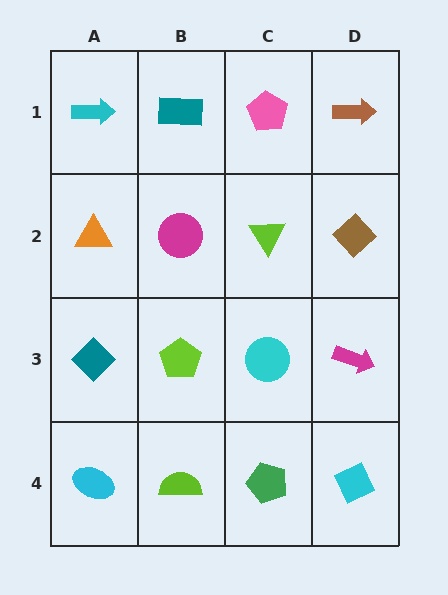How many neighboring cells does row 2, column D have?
3.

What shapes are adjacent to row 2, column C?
A pink pentagon (row 1, column C), a cyan circle (row 3, column C), a magenta circle (row 2, column B), a brown diamond (row 2, column D).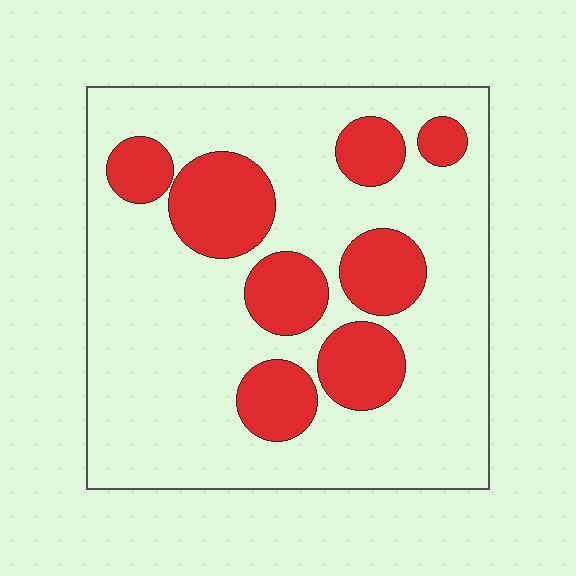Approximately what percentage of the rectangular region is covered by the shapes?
Approximately 25%.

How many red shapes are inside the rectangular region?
8.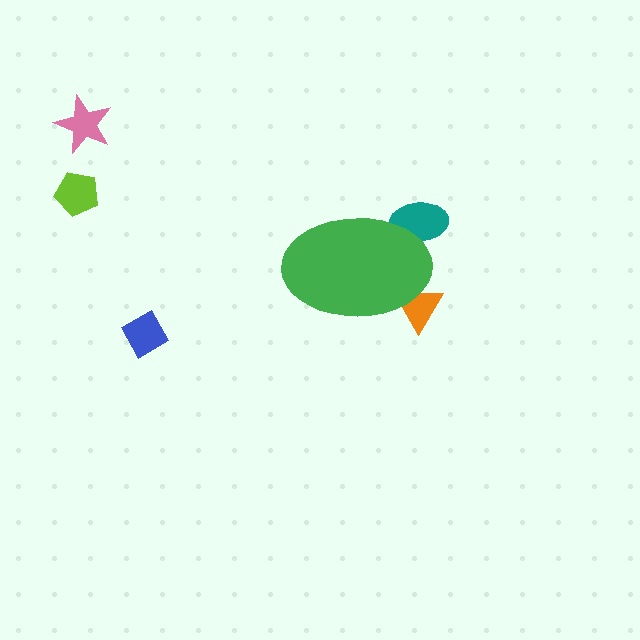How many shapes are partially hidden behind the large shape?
2 shapes are partially hidden.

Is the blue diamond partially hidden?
No, the blue diamond is fully visible.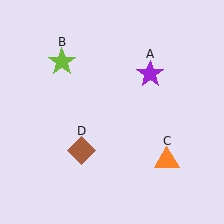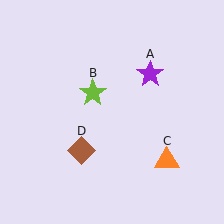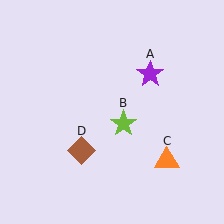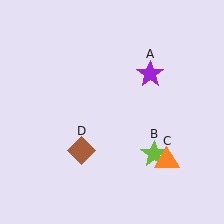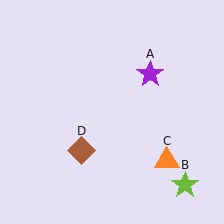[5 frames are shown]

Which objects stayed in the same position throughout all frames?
Purple star (object A) and orange triangle (object C) and brown diamond (object D) remained stationary.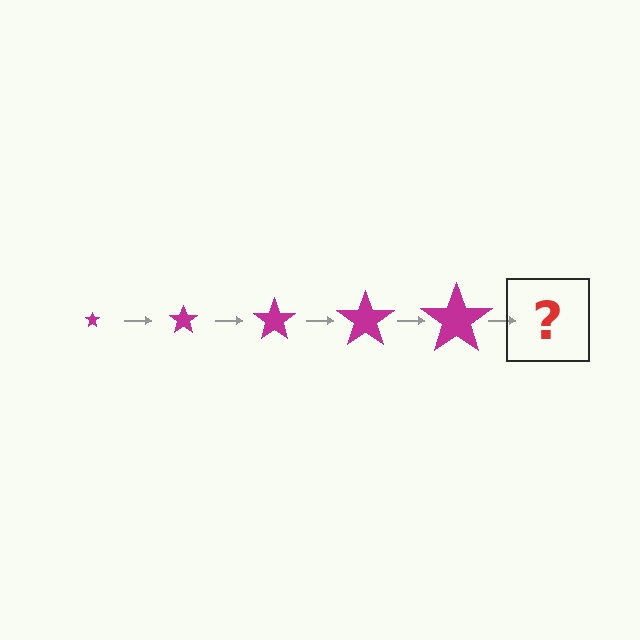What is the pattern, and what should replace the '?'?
The pattern is that the star gets progressively larger each step. The '?' should be a magenta star, larger than the previous one.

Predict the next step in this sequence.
The next step is a magenta star, larger than the previous one.